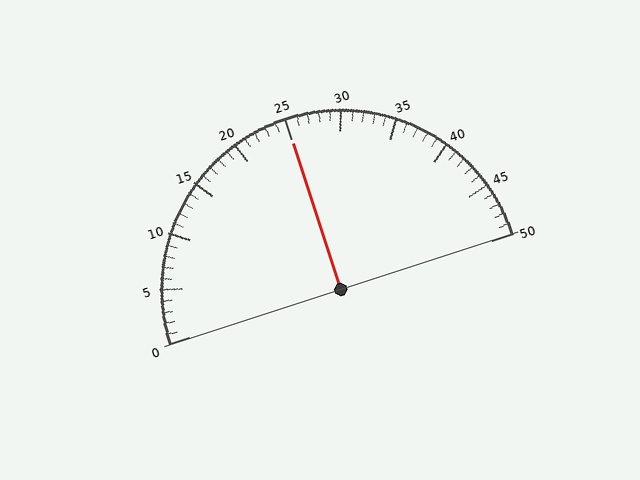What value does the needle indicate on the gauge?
The needle indicates approximately 25.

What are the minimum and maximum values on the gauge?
The gauge ranges from 0 to 50.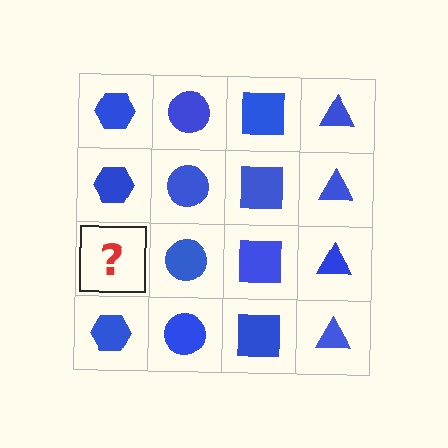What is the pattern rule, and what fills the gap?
The rule is that each column has a consistent shape. The gap should be filled with a blue hexagon.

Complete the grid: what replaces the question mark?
The question mark should be replaced with a blue hexagon.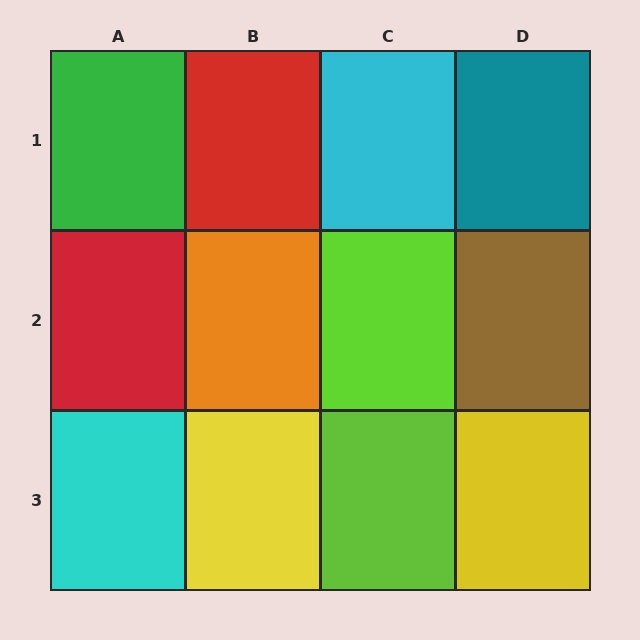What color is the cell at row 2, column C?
Lime.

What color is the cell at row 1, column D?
Teal.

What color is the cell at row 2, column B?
Orange.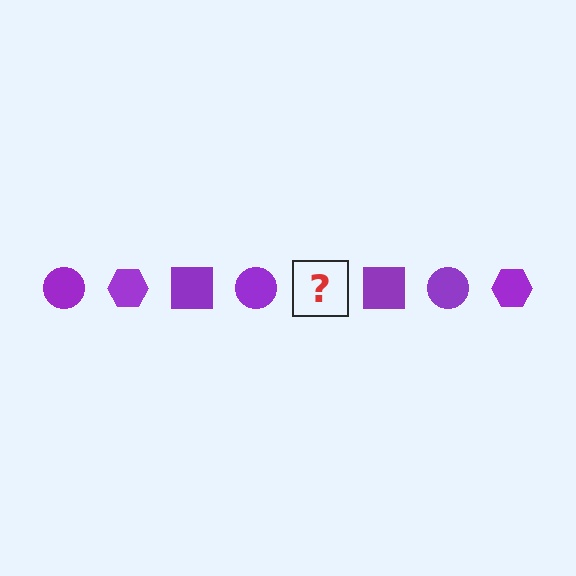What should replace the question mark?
The question mark should be replaced with a purple hexagon.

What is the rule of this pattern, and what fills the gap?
The rule is that the pattern cycles through circle, hexagon, square shapes in purple. The gap should be filled with a purple hexagon.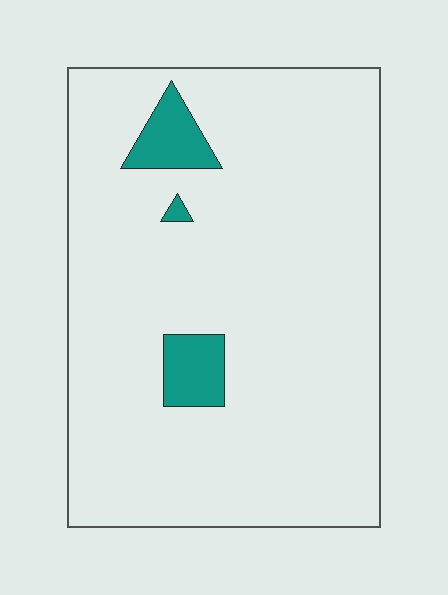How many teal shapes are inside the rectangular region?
3.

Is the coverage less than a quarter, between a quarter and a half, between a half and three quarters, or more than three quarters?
Less than a quarter.